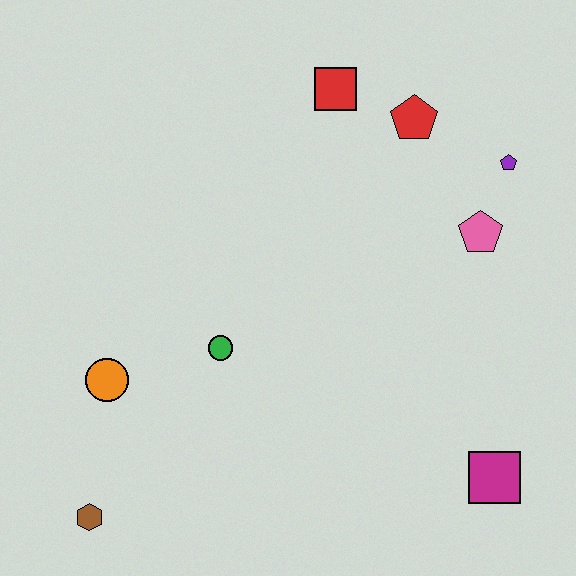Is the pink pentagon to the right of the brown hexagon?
Yes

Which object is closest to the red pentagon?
The red square is closest to the red pentagon.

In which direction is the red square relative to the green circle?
The red square is above the green circle.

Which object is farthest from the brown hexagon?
The purple pentagon is farthest from the brown hexagon.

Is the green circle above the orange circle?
Yes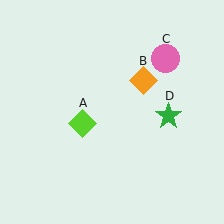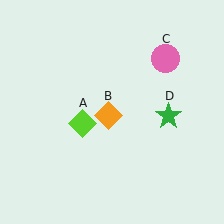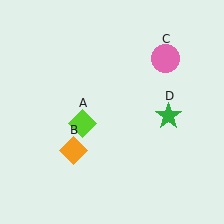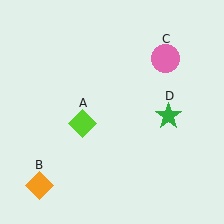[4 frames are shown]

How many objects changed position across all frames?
1 object changed position: orange diamond (object B).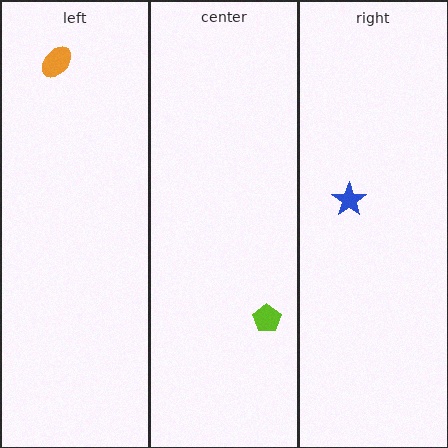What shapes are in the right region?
The blue star.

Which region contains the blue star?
The right region.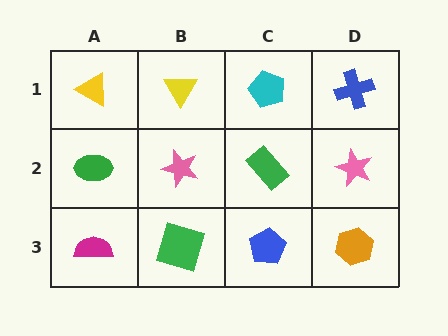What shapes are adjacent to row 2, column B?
A yellow triangle (row 1, column B), a green square (row 3, column B), a green ellipse (row 2, column A), a green rectangle (row 2, column C).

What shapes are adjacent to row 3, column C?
A green rectangle (row 2, column C), a green square (row 3, column B), an orange hexagon (row 3, column D).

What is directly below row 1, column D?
A pink star.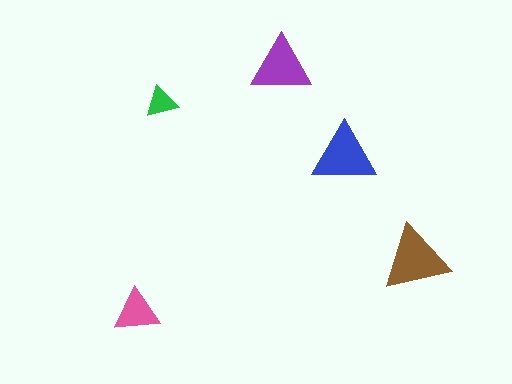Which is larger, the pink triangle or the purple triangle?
The purple one.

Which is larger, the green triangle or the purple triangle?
The purple one.